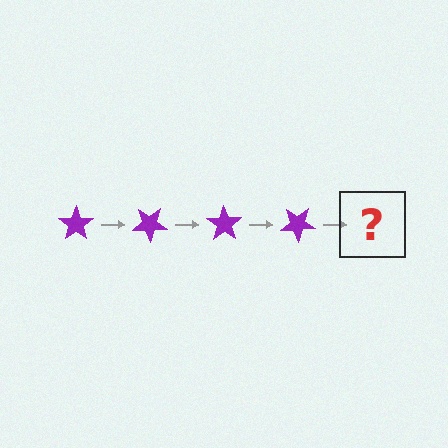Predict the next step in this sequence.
The next step is a purple star rotated 140 degrees.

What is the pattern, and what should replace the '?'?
The pattern is that the star rotates 35 degrees each step. The '?' should be a purple star rotated 140 degrees.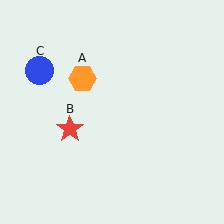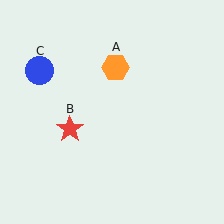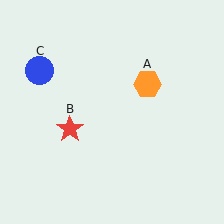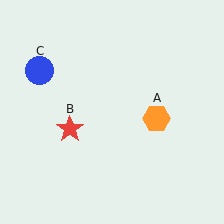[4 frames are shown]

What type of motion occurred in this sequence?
The orange hexagon (object A) rotated clockwise around the center of the scene.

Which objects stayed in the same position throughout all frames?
Red star (object B) and blue circle (object C) remained stationary.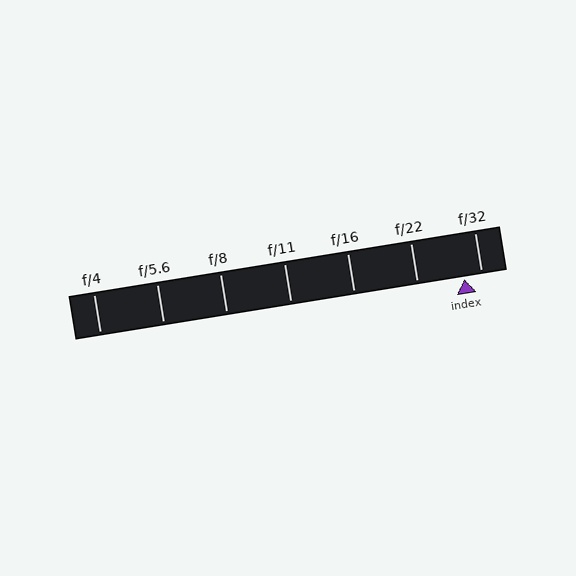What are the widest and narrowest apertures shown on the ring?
The widest aperture shown is f/4 and the narrowest is f/32.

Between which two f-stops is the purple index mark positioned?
The index mark is between f/22 and f/32.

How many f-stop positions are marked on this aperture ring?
There are 7 f-stop positions marked.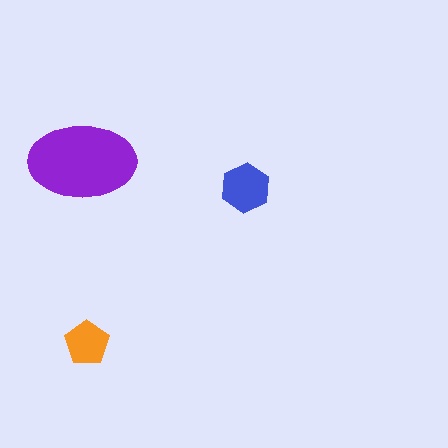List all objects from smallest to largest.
The orange pentagon, the blue hexagon, the purple ellipse.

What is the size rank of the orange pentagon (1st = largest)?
3rd.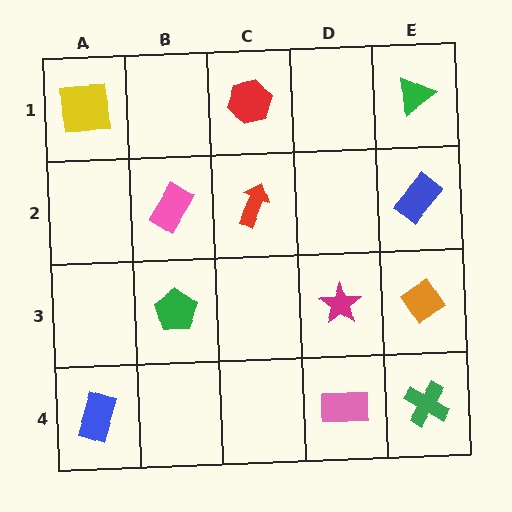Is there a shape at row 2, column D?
No, that cell is empty.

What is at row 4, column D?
A pink rectangle.